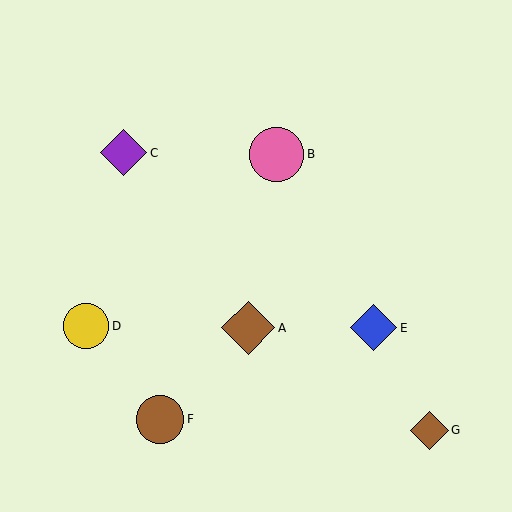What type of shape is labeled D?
Shape D is a yellow circle.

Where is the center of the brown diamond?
The center of the brown diamond is at (429, 430).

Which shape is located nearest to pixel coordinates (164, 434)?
The brown circle (labeled F) at (160, 419) is nearest to that location.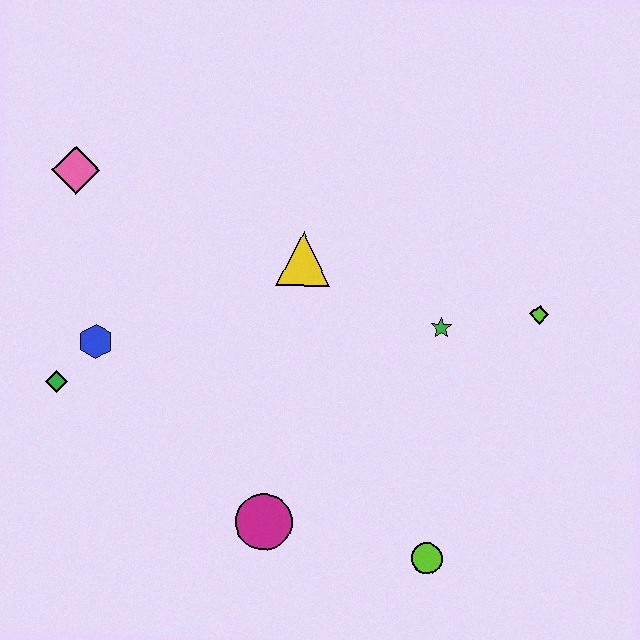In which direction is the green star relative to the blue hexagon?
The green star is to the right of the blue hexagon.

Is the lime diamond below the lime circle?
No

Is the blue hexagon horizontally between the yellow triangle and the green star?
No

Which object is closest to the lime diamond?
The green star is closest to the lime diamond.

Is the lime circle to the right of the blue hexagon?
Yes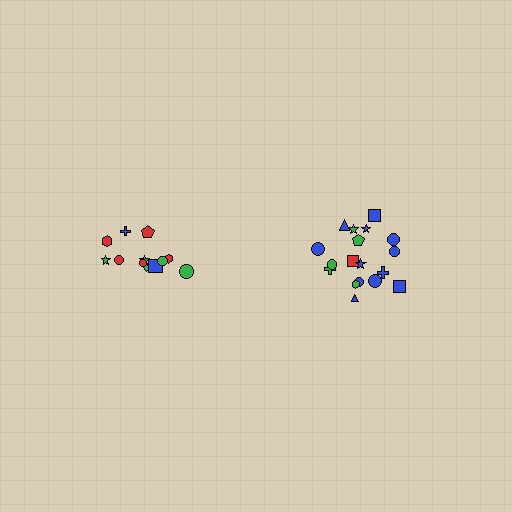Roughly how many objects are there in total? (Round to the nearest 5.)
Roughly 30 objects in total.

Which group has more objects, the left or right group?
The right group.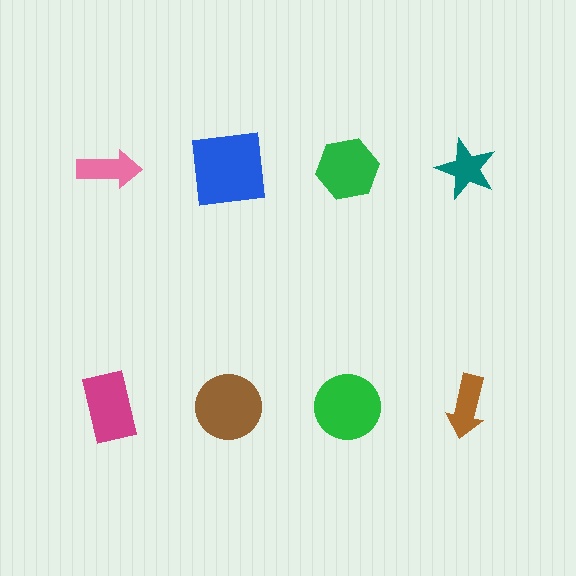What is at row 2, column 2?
A brown circle.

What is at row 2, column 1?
A magenta rectangle.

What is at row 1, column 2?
A blue square.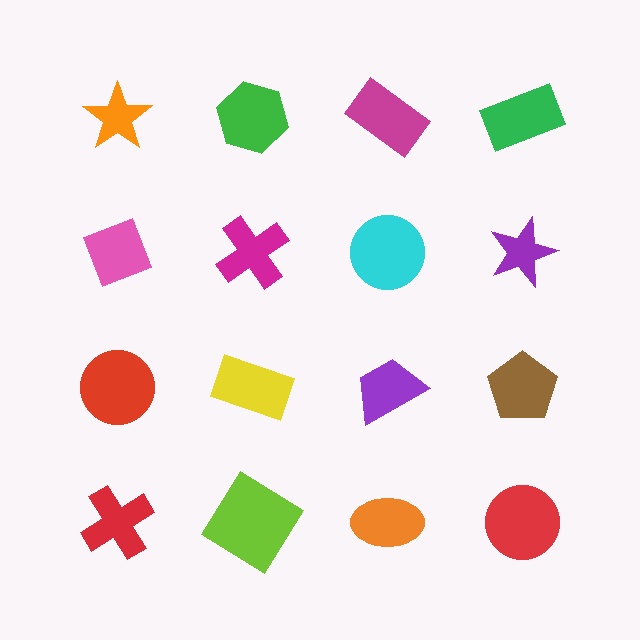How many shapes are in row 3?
4 shapes.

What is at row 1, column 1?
An orange star.